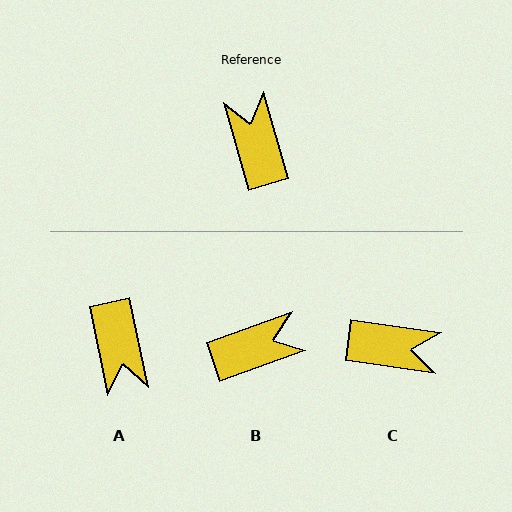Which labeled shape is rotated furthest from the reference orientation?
A, about 175 degrees away.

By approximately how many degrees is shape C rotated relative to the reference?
Approximately 114 degrees clockwise.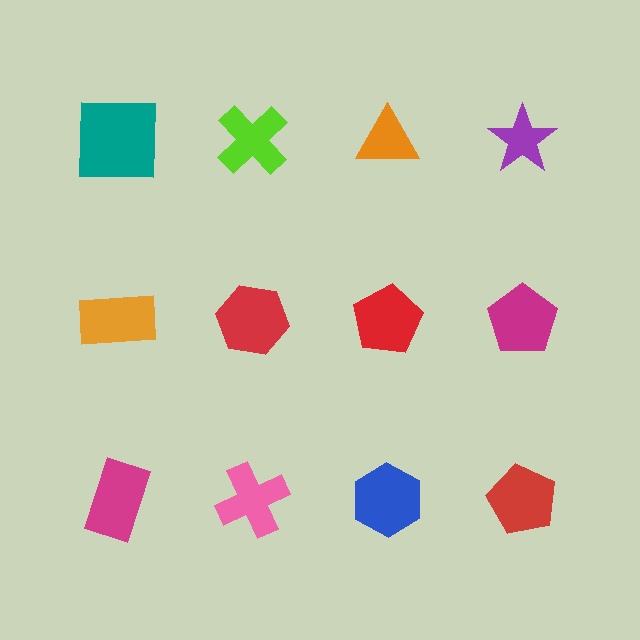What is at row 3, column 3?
A blue hexagon.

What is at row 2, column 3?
A red pentagon.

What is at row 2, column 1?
An orange rectangle.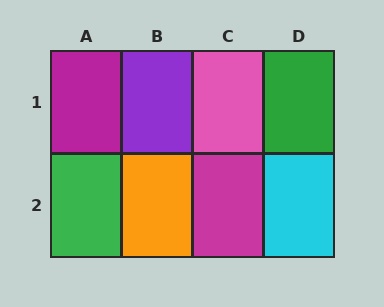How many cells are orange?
1 cell is orange.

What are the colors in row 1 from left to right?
Magenta, purple, pink, green.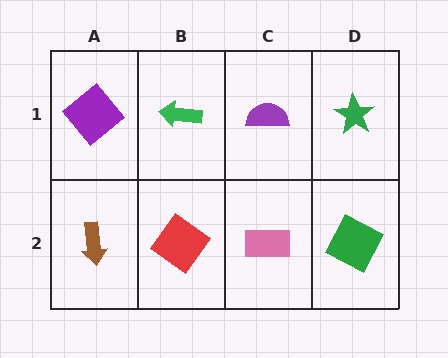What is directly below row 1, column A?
A brown arrow.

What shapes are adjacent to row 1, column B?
A red diamond (row 2, column B), a purple diamond (row 1, column A), a purple semicircle (row 1, column C).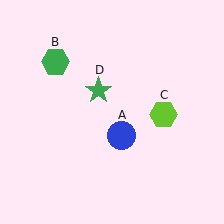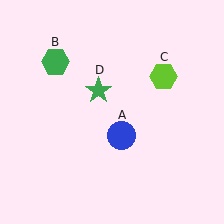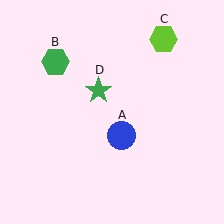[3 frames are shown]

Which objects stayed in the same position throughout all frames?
Blue circle (object A) and green hexagon (object B) and green star (object D) remained stationary.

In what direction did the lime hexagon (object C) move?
The lime hexagon (object C) moved up.